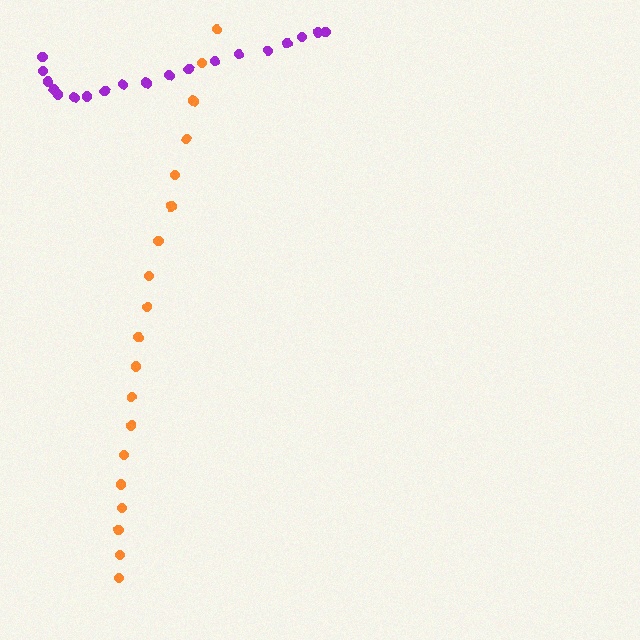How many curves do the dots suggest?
There are 2 distinct paths.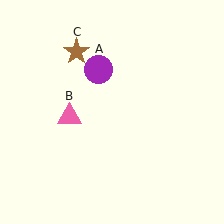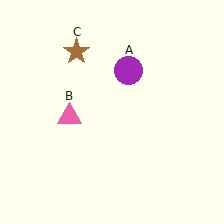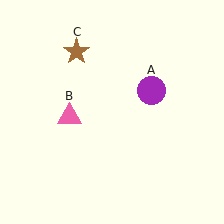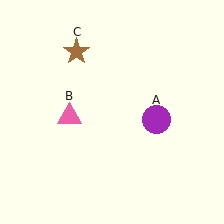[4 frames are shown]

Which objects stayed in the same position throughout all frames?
Pink triangle (object B) and brown star (object C) remained stationary.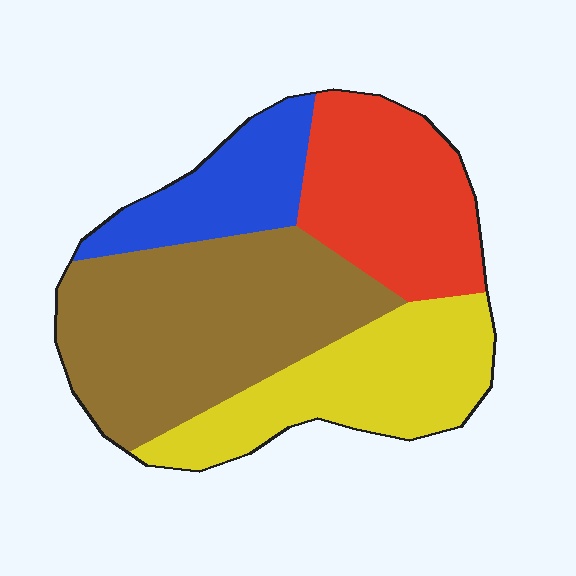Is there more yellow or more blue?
Yellow.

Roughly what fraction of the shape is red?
Red takes up about one quarter (1/4) of the shape.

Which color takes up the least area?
Blue, at roughly 15%.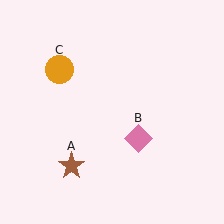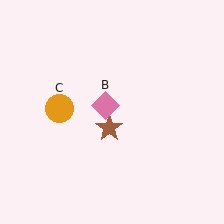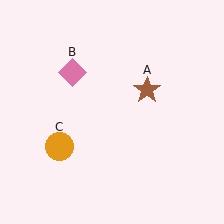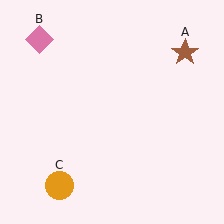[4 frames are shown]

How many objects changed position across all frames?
3 objects changed position: brown star (object A), pink diamond (object B), orange circle (object C).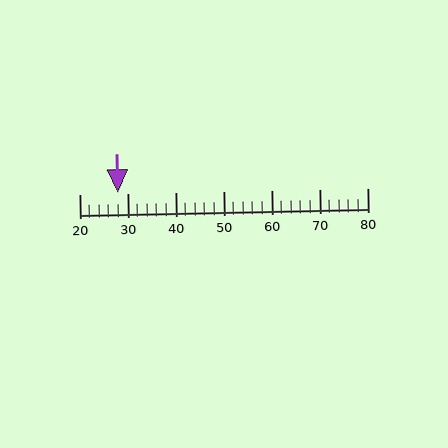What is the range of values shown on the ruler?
The ruler shows values from 20 to 80.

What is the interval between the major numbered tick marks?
The major tick marks are spaced 10 units apart.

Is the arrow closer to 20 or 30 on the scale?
The arrow is closer to 30.